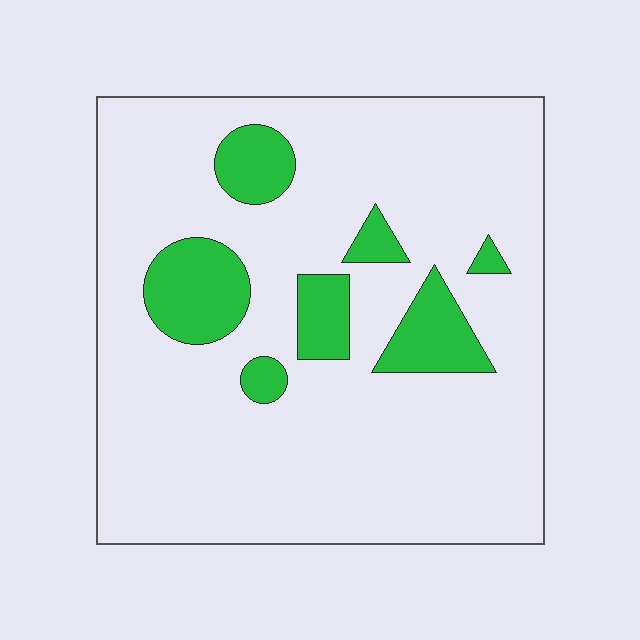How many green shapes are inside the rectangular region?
7.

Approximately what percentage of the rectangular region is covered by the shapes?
Approximately 15%.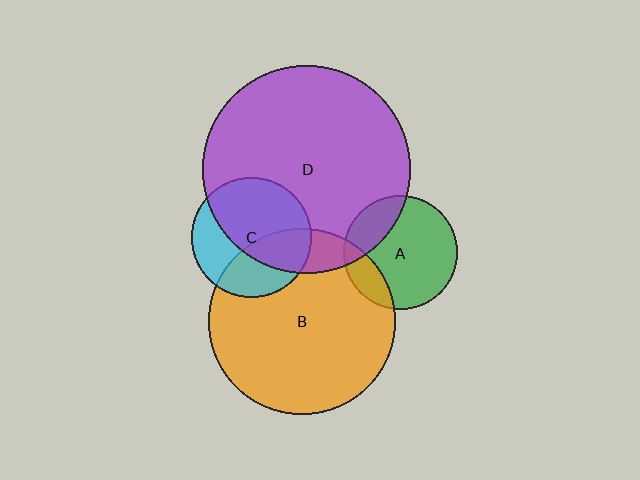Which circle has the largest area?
Circle D (purple).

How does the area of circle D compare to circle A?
Approximately 3.4 times.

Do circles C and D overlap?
Yes.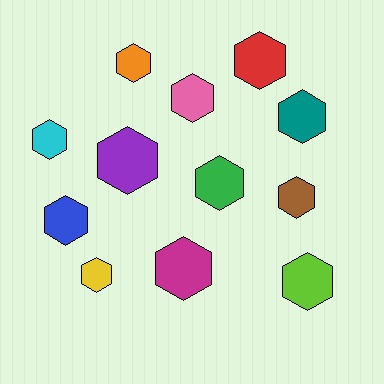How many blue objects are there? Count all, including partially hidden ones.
There is 1 blue object.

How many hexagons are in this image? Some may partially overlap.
There are 12 hexagons.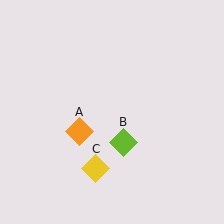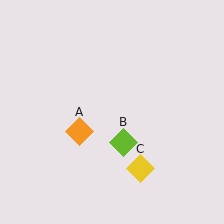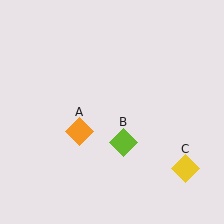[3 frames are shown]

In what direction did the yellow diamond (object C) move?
The yellow diamond (object C) moved right.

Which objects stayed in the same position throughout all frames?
Orange diamond (object A) and lime diamond (object B) remained stationary.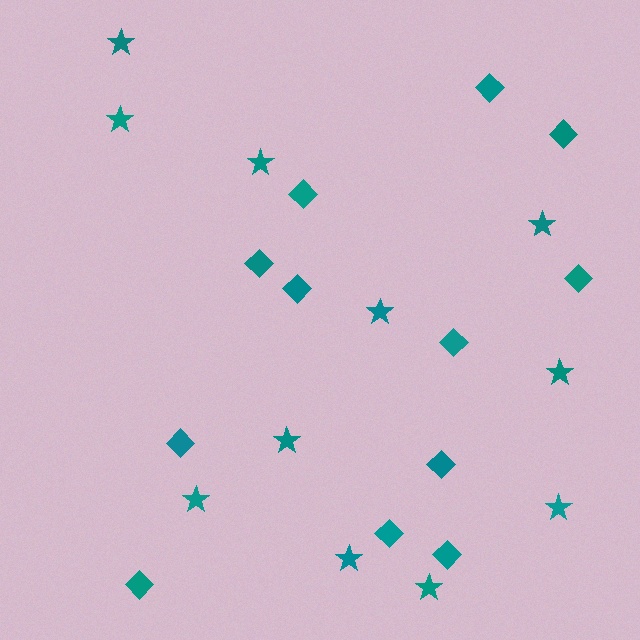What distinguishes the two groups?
There are 2 groups: one group of diamonds (12) and one group of stars (11).